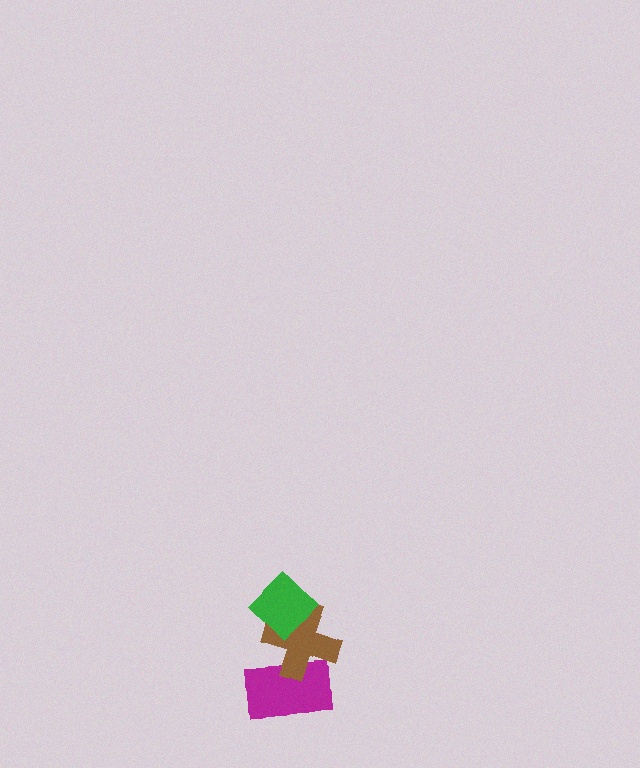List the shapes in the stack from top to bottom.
From top to bottom: the green diamond, the brown cross, the magenta rectangle.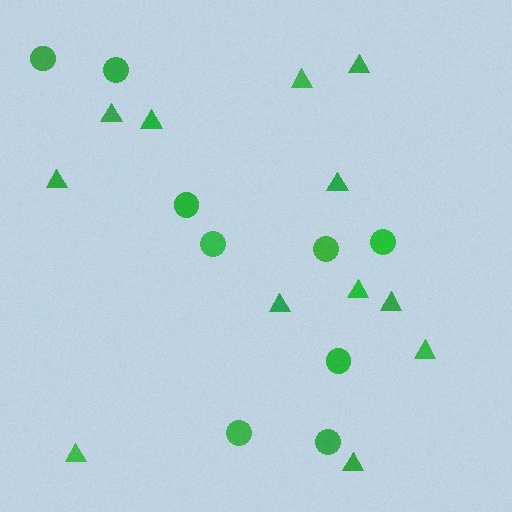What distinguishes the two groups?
There are 2 groups: one group of circles (9) and one group of triangles (12).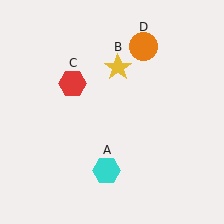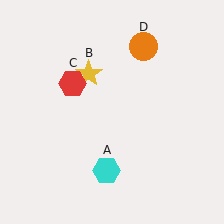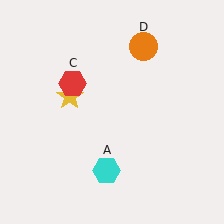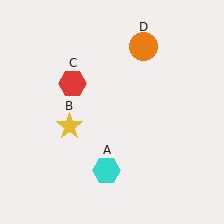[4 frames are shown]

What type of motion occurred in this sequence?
The yellow star (object B) rotated counterclockwise around the center of the scene.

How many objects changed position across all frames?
1 object changed position: yellow star (object B).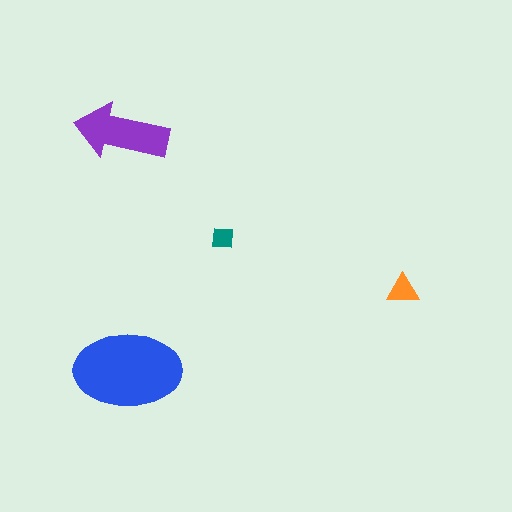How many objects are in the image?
There are 4 objects in the image.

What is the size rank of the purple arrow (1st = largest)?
2nd.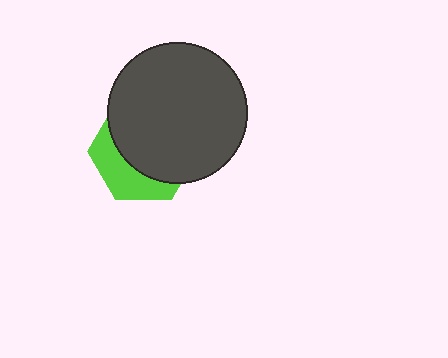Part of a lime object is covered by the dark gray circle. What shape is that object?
It is a hexagon.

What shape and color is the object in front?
The object in front is a dark gray circle.